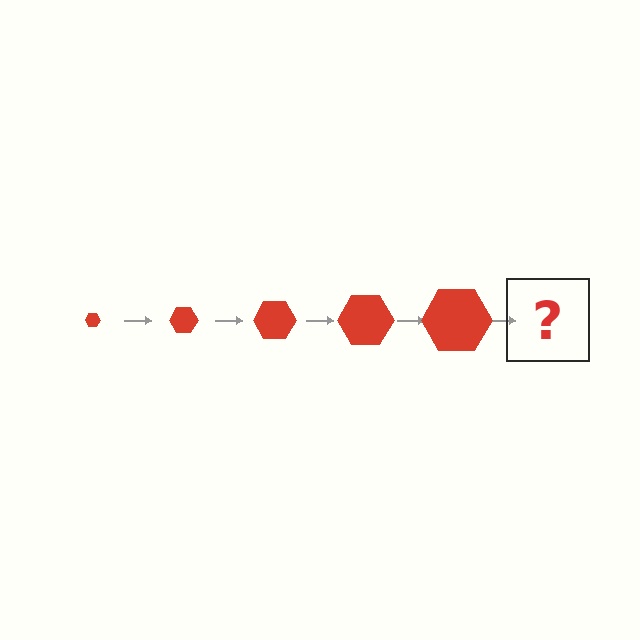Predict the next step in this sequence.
The next step is a red hexagon, larger than the previous one.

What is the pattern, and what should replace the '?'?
The pattern is that the hexagon gets progressively larger each step. The '?' should be a red hexagon, larger than the previous one.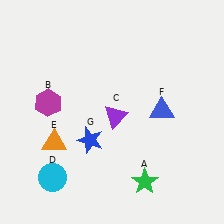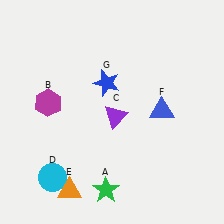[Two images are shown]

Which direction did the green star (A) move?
The green star (A) moved left.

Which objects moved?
The objects that moved are: the green star (A), the orange triangle (E), the blue star (G).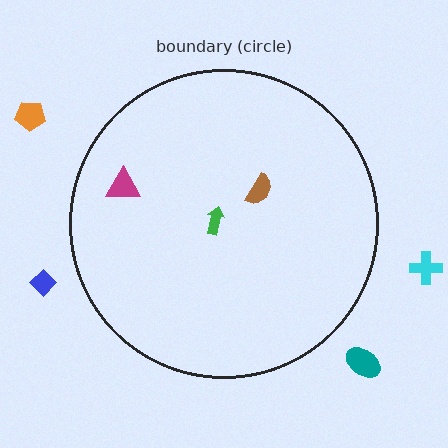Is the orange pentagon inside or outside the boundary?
Outside.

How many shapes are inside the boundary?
3 inside, 4 outside.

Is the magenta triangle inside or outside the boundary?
Inside.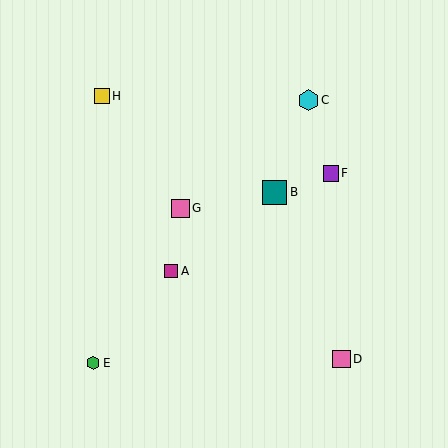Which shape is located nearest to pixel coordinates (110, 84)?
The yellow square (labeled H) at (102, 96) is nearest to that location.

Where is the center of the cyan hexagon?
The center of the cyan hexagon is at (308, 100).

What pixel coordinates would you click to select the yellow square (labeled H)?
Click at (102, 96) to select the yellow square H.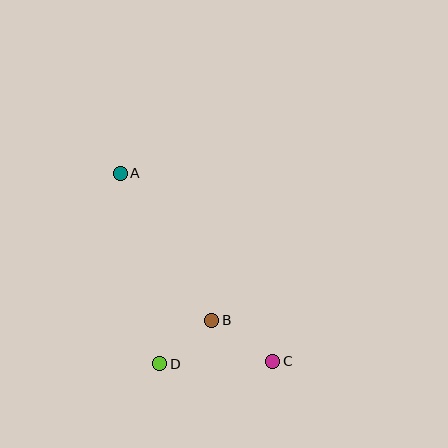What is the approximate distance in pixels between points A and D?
The distance between A and D is approximately 194 pixels.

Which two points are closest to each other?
Points B and D are closest to each other.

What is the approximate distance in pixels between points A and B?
The distance between A and B is approximately 173 pixels.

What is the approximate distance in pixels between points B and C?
The distance between B and C is approximately 74 pixels.